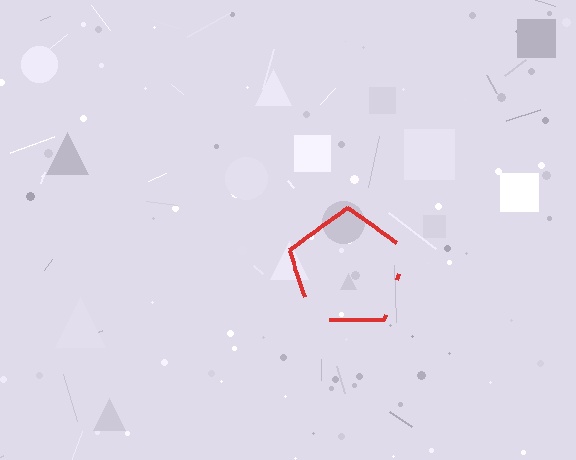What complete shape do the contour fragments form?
The contour fragments form a pentagon.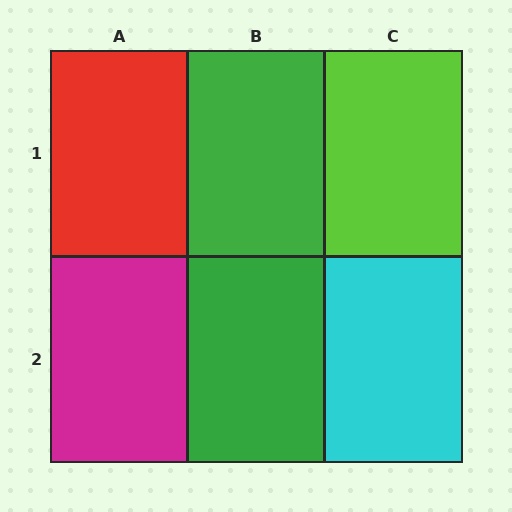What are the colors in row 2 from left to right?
Magenta, green, cyan.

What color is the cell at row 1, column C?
Lime.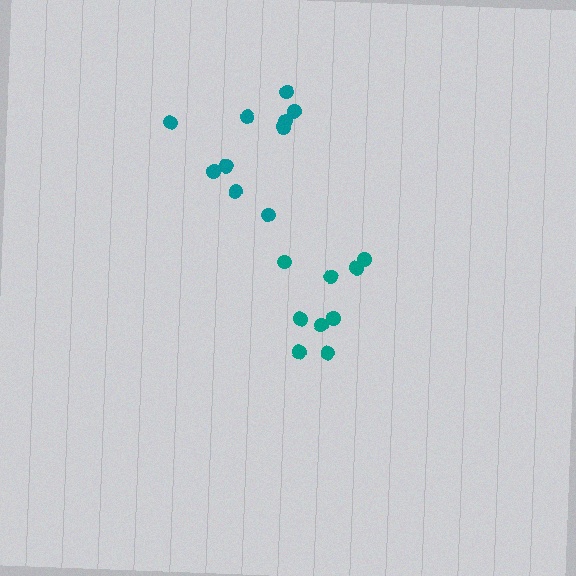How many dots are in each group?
Group 1: 10 dots, Group 2: 9 dots (19 total).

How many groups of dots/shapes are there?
There are 2 groups.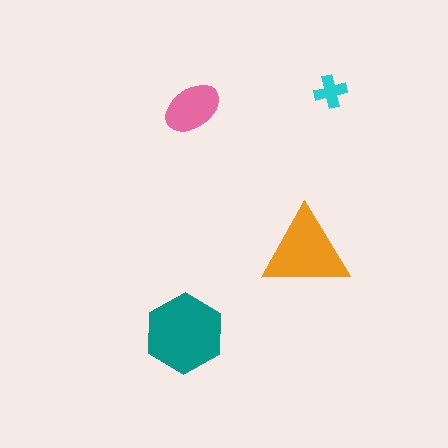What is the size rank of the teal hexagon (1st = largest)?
1st.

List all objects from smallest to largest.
The cyan cross, the pink ellipse, the orange triangle, the teal hexagon.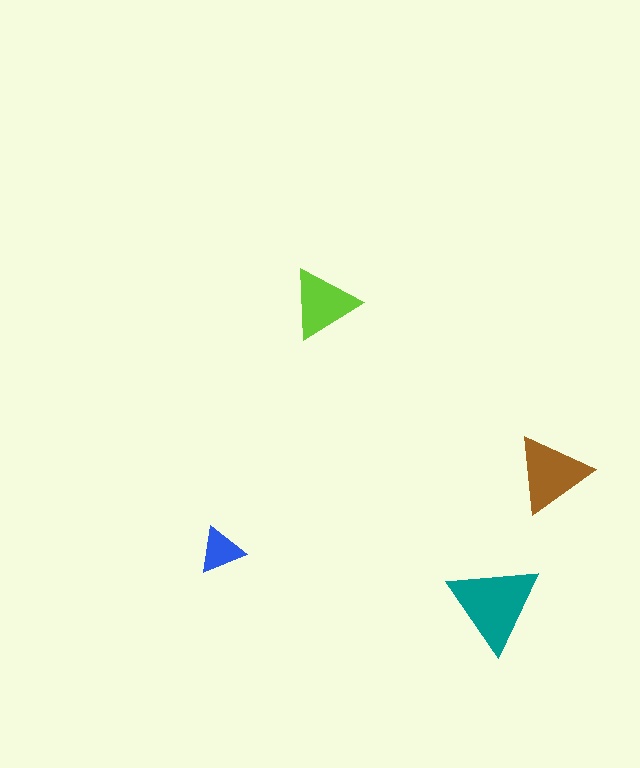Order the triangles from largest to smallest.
the teal one, the brown one, the lime one, the blue one.